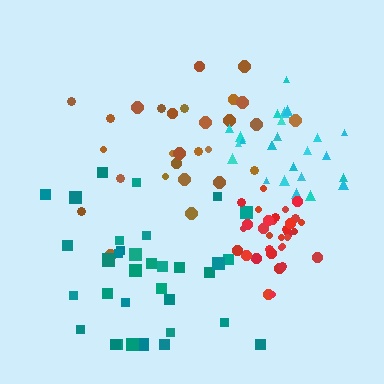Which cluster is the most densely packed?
Red.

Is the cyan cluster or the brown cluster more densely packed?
Cyan.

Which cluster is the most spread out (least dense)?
Brown.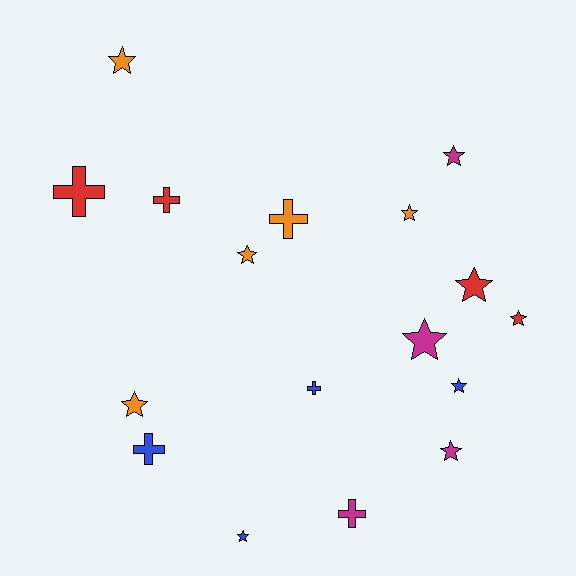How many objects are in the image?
There are 17 objects.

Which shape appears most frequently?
Star, with 11 objects.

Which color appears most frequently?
Orange, with 5 objects.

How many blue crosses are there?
There are 2 blue crosses.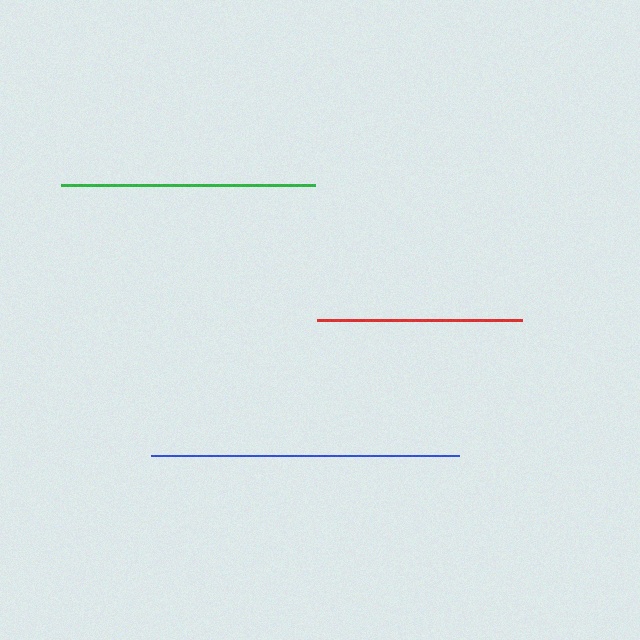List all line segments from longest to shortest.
From longest to shortest: blue, green, red.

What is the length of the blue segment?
The blue segment is approximately 308 pixels long.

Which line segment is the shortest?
The red line is the shortest at approximately 205 pixels.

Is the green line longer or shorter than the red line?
The green line is longer than the red line.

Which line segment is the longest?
The blue line is the longest at approximately 308 pixels.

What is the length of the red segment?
The red segment is approximately 205 pixels long.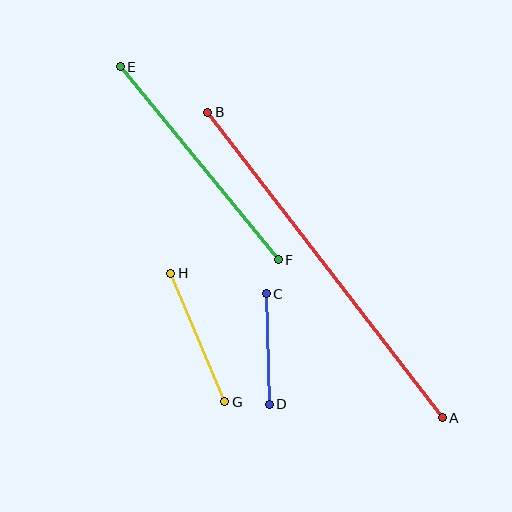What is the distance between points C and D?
The distance is approximately 111 pixels.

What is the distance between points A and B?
The distance is approximately 385 pixels.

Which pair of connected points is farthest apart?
Points A and B are farthest apart.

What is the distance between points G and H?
The distance is approximately 139 pixels.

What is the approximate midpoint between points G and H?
The midpoint is at approximately (198, 337) pixels.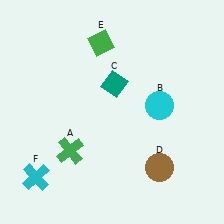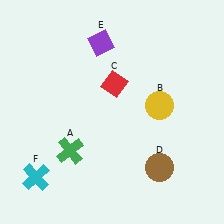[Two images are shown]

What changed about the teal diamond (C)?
In Image 1, C is teal. In Image 2, it changed to red.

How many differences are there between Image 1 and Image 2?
There are 3 differences between the two images.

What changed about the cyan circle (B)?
In Image 1, B is cyan. In Image 2, it changed to yellow.